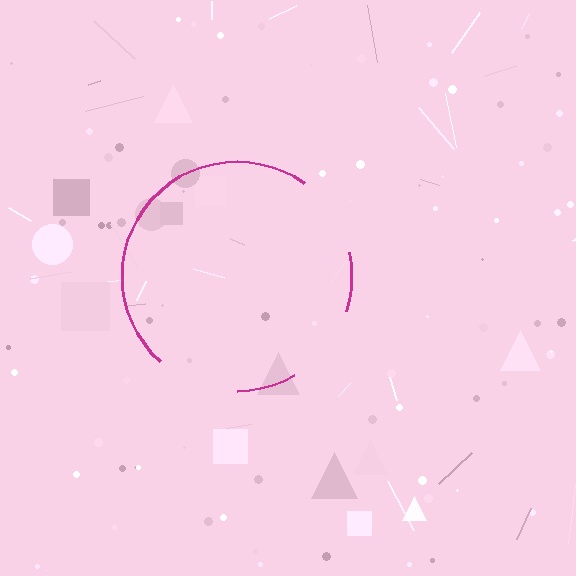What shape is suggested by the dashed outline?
The dashed outline suggests a circle.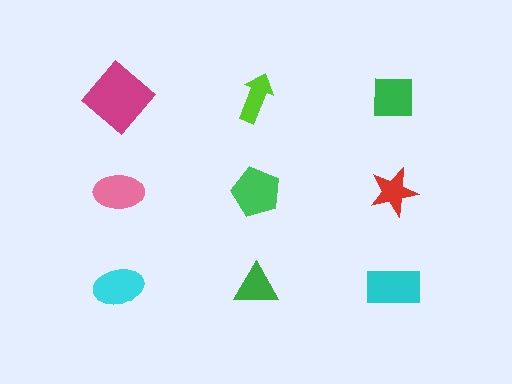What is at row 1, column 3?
A green square.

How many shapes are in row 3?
3 shapes.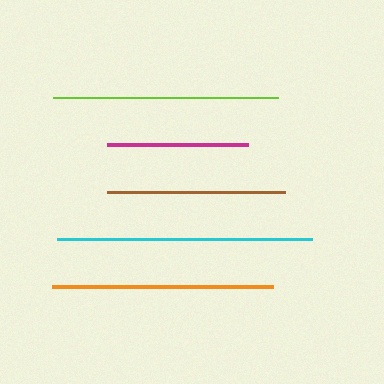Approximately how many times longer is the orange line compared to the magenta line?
The orange line is approximately 1.6 times the length of the magenta line.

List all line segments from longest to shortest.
From longest to shortest: cyan, lime, orange, brown, magenta.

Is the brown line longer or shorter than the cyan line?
The cyan line is longer than the brown line.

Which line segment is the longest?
The cyan line is the longest at approximately 255 pixels.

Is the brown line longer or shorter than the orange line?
The orange line is longer than the brown line.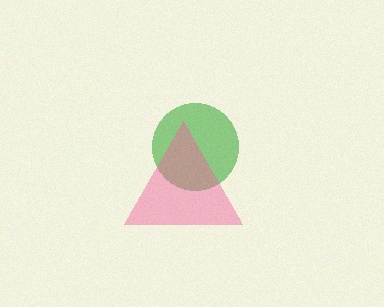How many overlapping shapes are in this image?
There are 2 overlapping shapes in the image.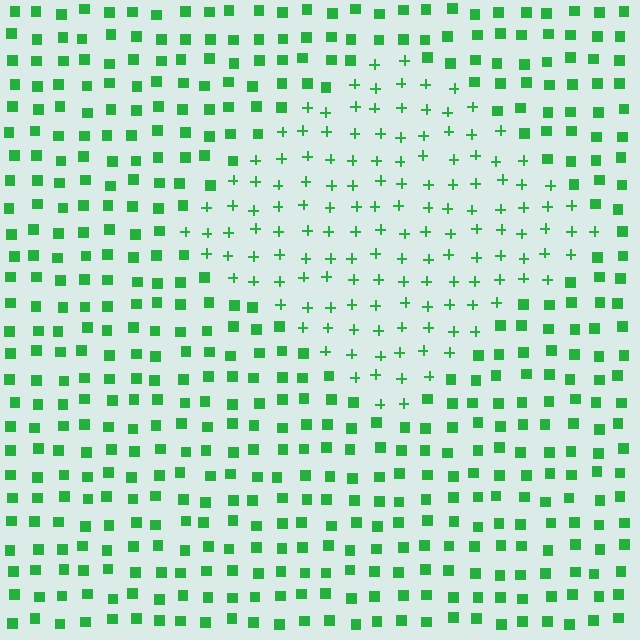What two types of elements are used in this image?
The image uses plus signs inside the diamond region and squares outside it.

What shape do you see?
I see a diamond.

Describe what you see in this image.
The image is filled with small green elements arranged in a uniform grid. A diamond-shaped region contains plus signs, while the surrounding area contains squares. The boundary is defined purely by the change in element shape.